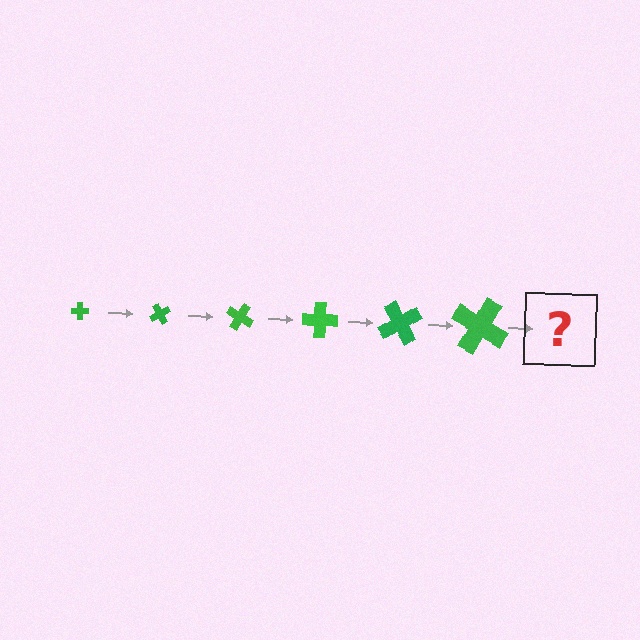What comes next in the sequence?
The next element should be a cross, larger than the previous one and rotated 360 degrees from the start.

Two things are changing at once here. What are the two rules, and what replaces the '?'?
The two rules are that the cross grows larger each step and it rotates 60 degrees each step. The '?' should be a cross, larger than the previous one and rotated 360 degrees from the start.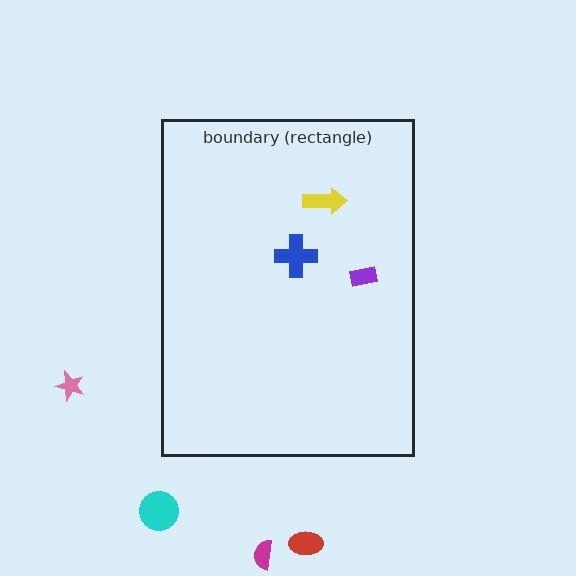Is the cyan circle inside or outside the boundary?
Outside.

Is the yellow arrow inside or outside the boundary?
Inside.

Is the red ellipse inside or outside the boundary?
Outside.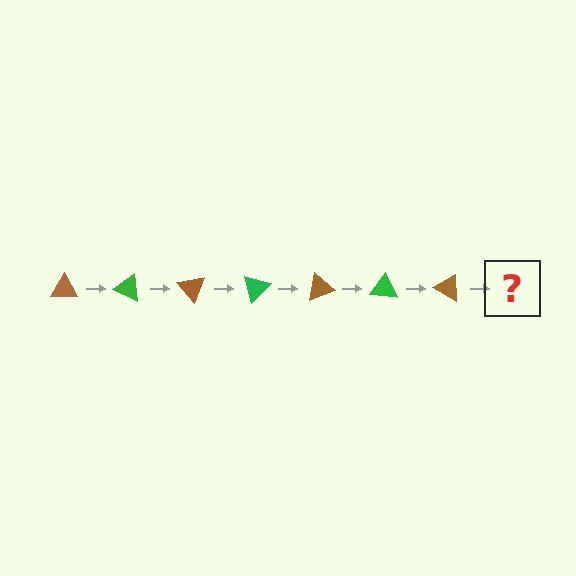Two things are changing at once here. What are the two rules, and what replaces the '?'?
The two rules are that it rotates 25 degrees each step and the color cycles through brown and green. The '?' should be a green triangle, rotated 175 degrees from the start.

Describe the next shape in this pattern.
It should be a green triangle, rotated 175 degrees from the start.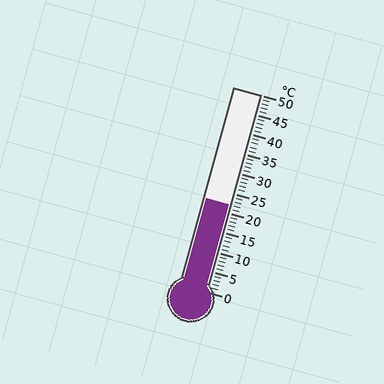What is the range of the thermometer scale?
The thermometer scale ranges from 0°C to 50°C.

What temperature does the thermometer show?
The thermometer shows approximately 22°C.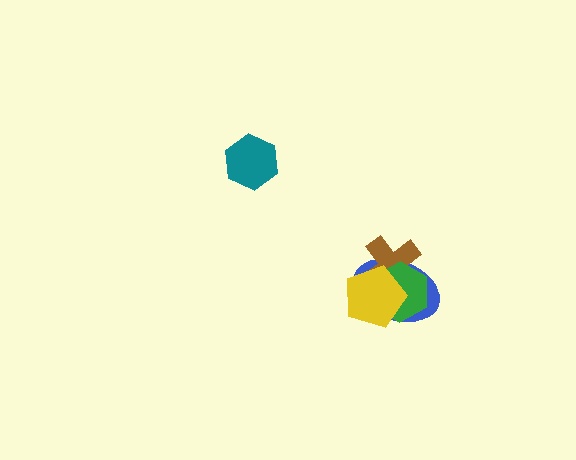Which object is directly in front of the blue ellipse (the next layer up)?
The brown cross is directly in front of the blue ellipse.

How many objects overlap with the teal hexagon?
0 objects overlap with the teal hexagon.